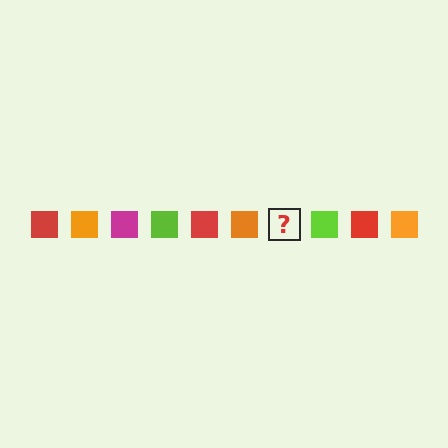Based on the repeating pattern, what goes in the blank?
The blank should be a magenta square.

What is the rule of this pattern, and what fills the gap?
The rule is that the pattern cycles through red, orange, magenta, lime squares. The gap should be filled with a magenta square.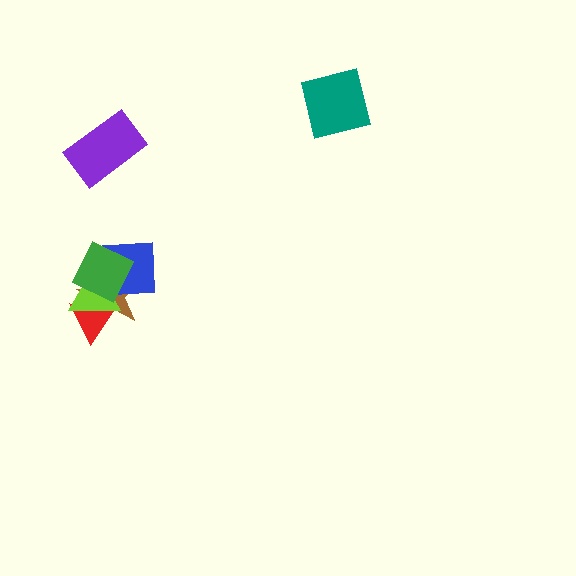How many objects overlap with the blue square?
3 objects overlap with the blue square.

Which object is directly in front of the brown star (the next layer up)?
The blue square is directly in front of the brown star.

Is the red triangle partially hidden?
Yes, it is partially covered by another shape.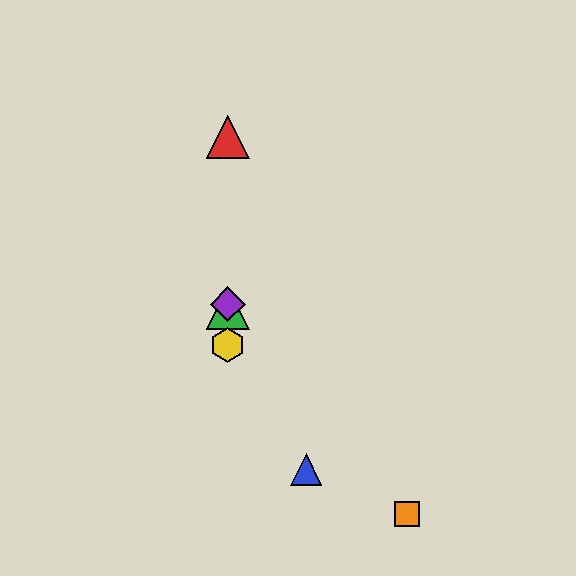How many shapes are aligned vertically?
4 shapes (the red triangle, the green triangle, the yellow hexagon, the purple diamond) are aligned vertically.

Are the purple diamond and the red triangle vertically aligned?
Yes, both are at x≈228.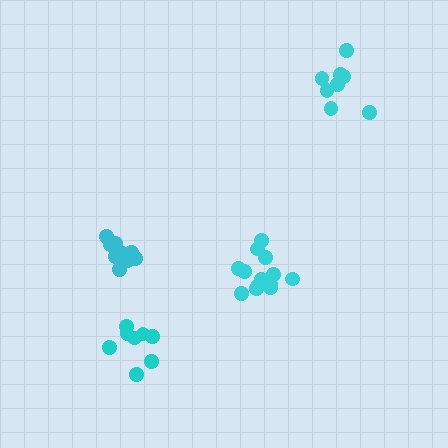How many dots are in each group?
Group 1: 10 dots, Group 2: 13 dots, Group 3: 8 dots, Group 4: 8 dots (39 total).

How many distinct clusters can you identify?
There are 4 distinct clusters.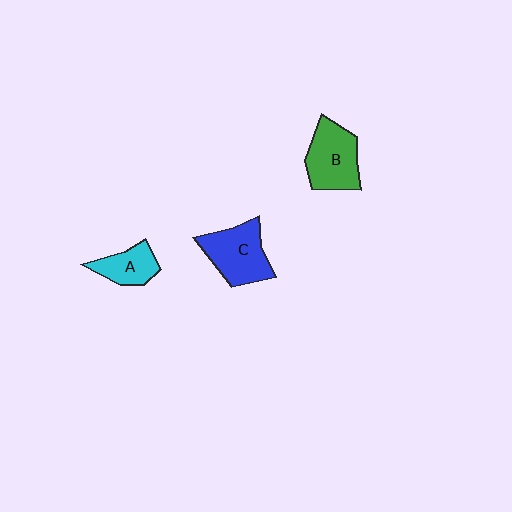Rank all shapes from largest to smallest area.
From largest to smallest: C (blue), B (green), A (cyan).